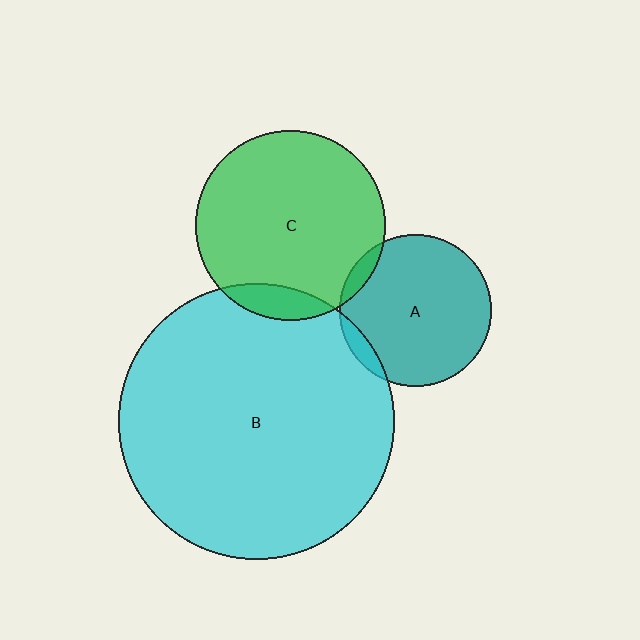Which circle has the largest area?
Circle B (cyan).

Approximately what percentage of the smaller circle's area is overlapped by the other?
Approximately 5%.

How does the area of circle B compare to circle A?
Approximately 3.3 times.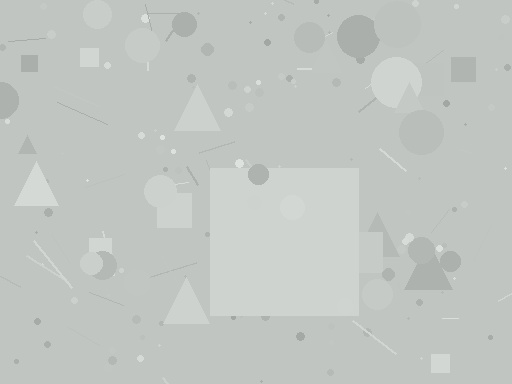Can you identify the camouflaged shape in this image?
The camouflaged shape is a square.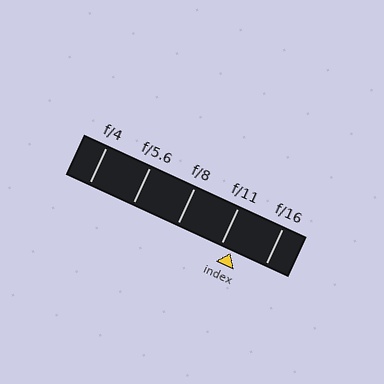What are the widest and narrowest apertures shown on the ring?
The widest aperture shown is f/4 and the narrowest is f/16.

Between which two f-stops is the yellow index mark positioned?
The index mark is between f/11 and f/16.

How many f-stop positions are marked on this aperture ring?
There are 5 f-stop positions marked.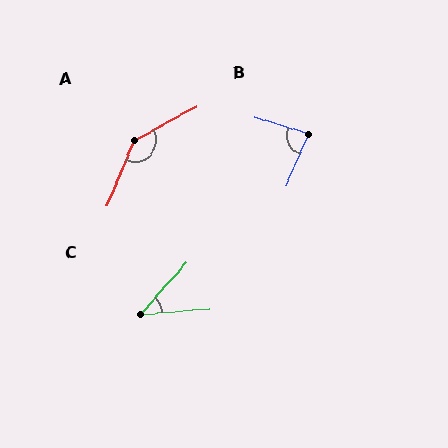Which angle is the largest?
A, at approximately 142 degrees.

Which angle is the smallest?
C, at approximately 44 degrees.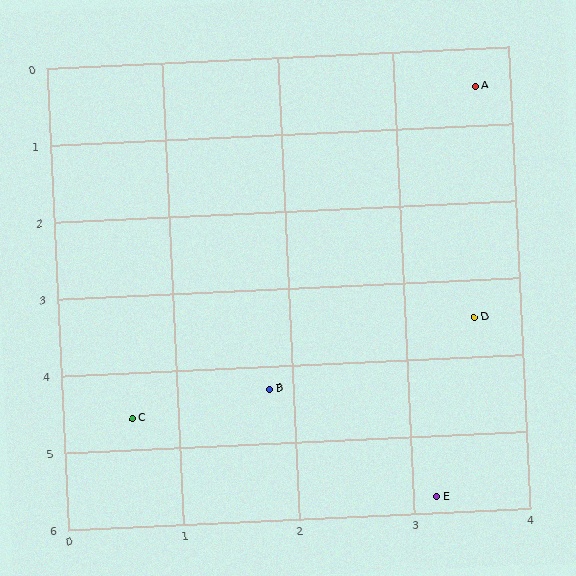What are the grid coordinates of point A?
Point A is at approximately (3.7, 0.5).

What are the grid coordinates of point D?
Point D is at approximately (3.6, 3.5).